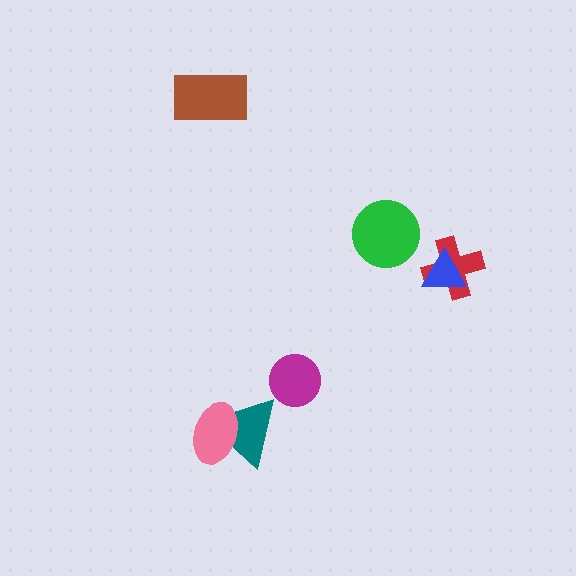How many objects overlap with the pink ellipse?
1 object overlaps with the pink ellipse.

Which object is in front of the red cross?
The blue triangle is in front of the red cross.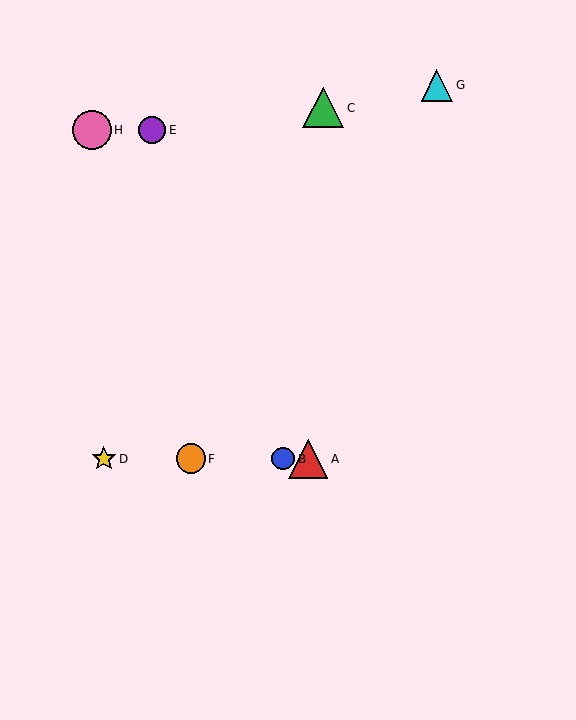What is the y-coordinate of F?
Object F is at y≈459.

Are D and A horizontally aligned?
Yes, both are at y≈459.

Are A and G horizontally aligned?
No, A is at y≈459 and G is at y≈85.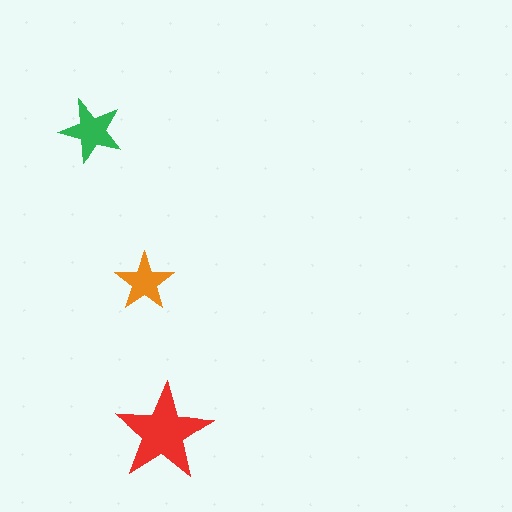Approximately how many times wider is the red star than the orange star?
About 1.5 times wider.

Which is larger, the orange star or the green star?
The green one.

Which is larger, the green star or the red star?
The red one.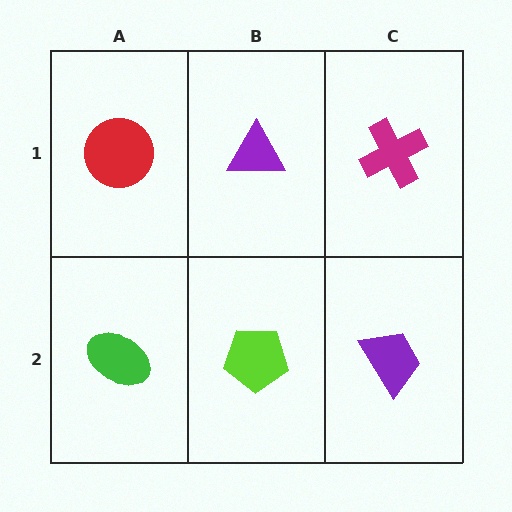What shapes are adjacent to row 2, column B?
A purple triangle (row 1, column B), a green ellipse (row 2, column A), a purple trapezoid (row 2, column C).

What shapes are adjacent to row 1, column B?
A lime pentagon (row 2, column B), a red circle (row 1, column A), a magenta cross (row 1, column C).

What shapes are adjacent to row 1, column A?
A green ellipse (row 2, column A), a purple triangle (row 1, column B).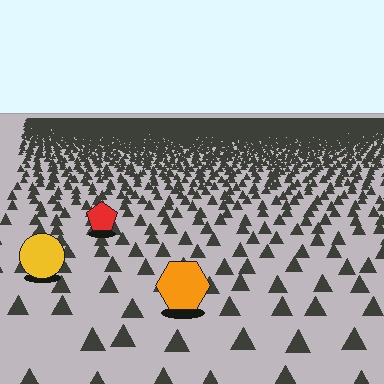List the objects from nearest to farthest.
From nearest to farthest: the orange hexagon, the yellow circle, the red pentagon.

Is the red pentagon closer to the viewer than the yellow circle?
No. The yellow circle is closer — you can tell from the texture gradient: the ground texture is coarser near it.